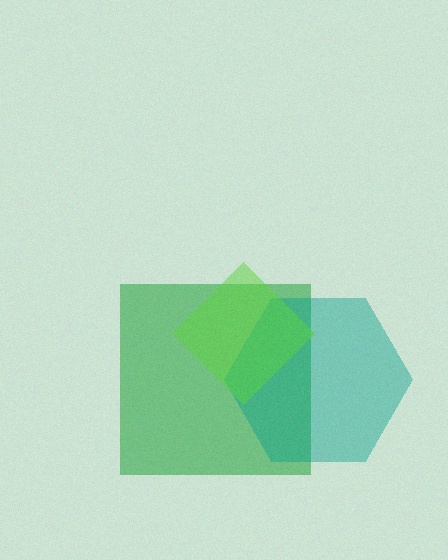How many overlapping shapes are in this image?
There are 3 overlapping shapes in the image.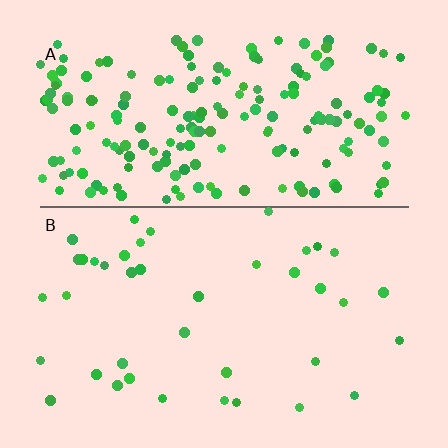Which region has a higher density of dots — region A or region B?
A (the top).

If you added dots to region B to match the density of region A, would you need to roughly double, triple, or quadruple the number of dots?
Approximately quadruple.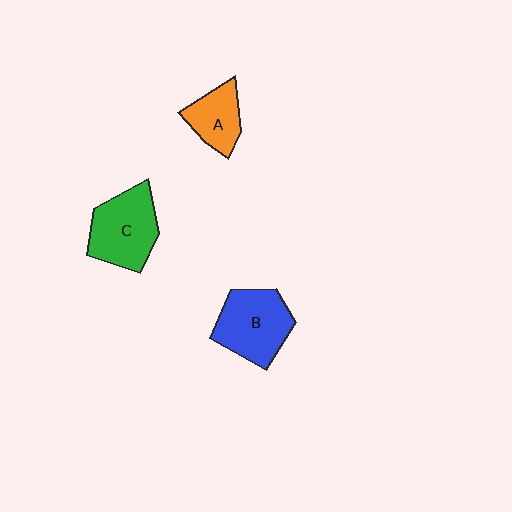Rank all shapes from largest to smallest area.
From largest to smallest: B (blue), C (green), A (orange).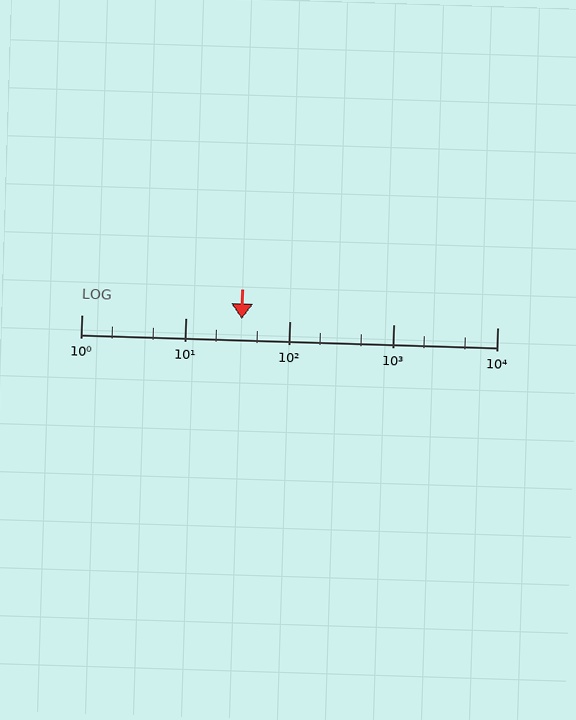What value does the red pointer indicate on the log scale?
The pointer indicates approximately 35.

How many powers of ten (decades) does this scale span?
The scale spans 4 decades, from 1 to 10000.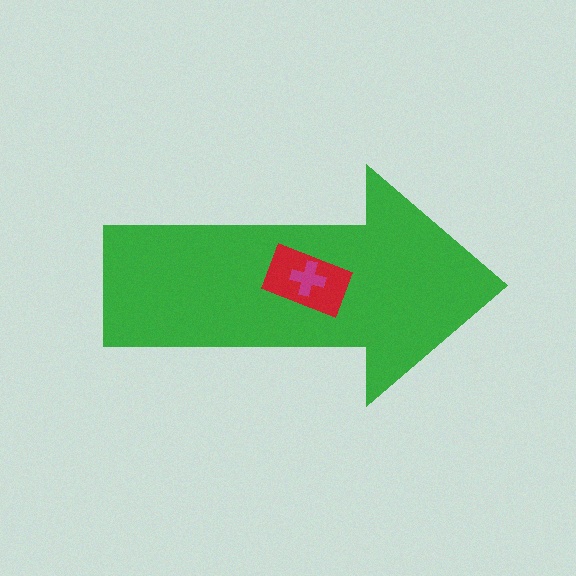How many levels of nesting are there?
3.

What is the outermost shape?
The green arrow.